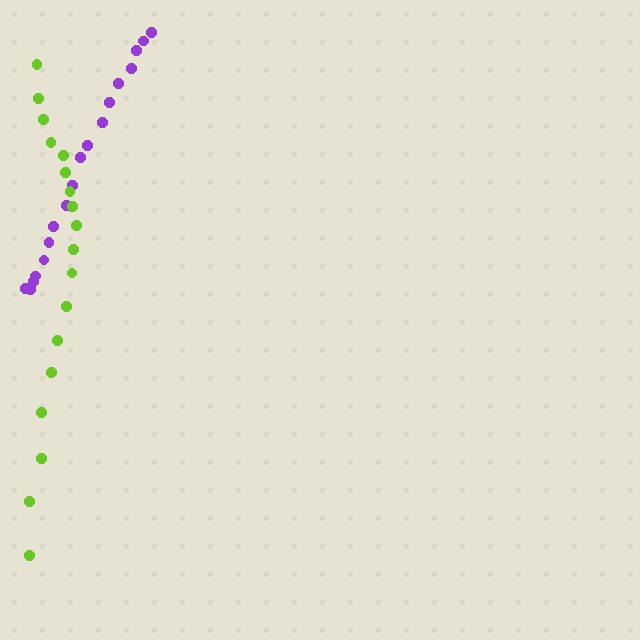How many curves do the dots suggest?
There are 2 distinct paths.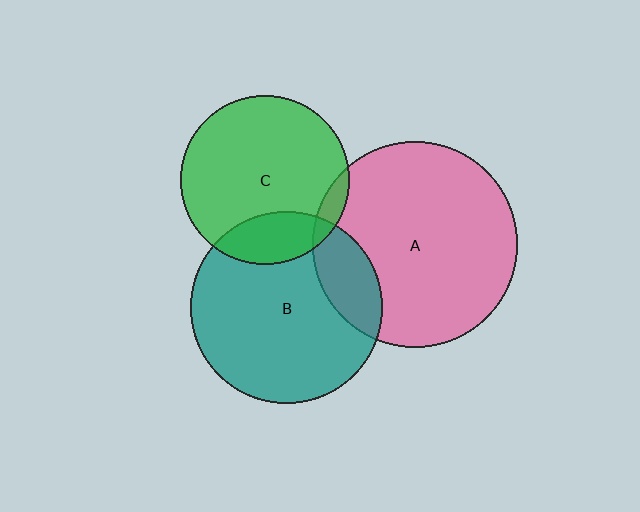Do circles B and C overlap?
Yes.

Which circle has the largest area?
Circle A (pink).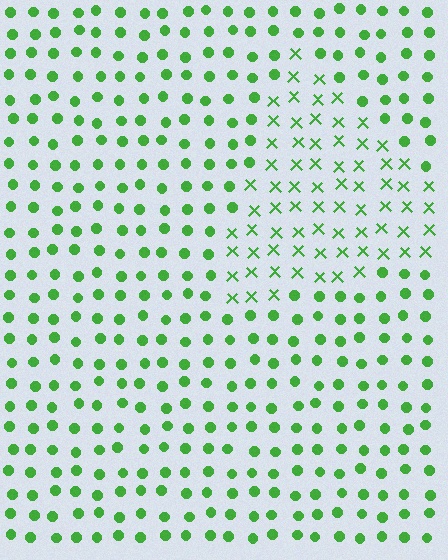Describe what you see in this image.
The image is filled with small green elements arranged in a uniform grid. A triangle-shaped region contains X marks, while the surrounding area contains circles. The boundary is defined purely by the change in element shape.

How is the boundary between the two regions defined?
The boundary is defined by a change in element shape: X marks inside vs. circles outside. All elements share the same color and spacing.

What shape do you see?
I see a triangle.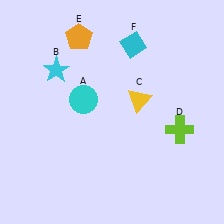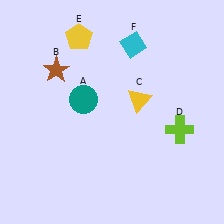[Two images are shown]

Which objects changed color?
A changed from cyan to teal. B changed from cyan to brown. E changed from orange to yellow.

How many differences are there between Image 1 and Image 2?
There are 3 differences between the two images.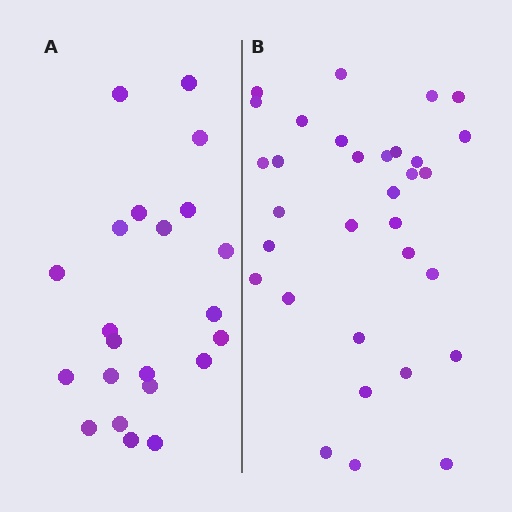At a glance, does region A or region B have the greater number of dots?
Region B (the right region) has more dots.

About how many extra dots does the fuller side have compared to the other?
Region B has roughly 10 or so more dots than region A.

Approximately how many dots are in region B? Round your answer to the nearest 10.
About 30 dots. (The exact count is 32, which rounds to 30.)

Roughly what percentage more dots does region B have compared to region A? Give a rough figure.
About 45% more.